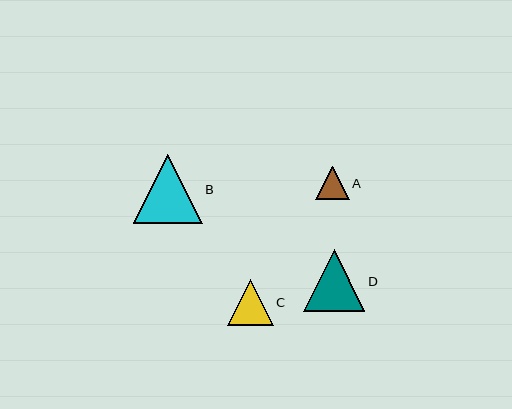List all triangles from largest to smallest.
From largest to smallest: B, D, C, A.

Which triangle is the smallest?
Triangle A is the smallest with a size of approximately 34 pixels.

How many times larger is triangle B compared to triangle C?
Triangle B is approximately 1.5 times the size of triangle C.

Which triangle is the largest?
Triangle B is the largest with a size of approximately 69 pixels.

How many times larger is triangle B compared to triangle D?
Triangle B is approximately 1.1 times the size of triangle D.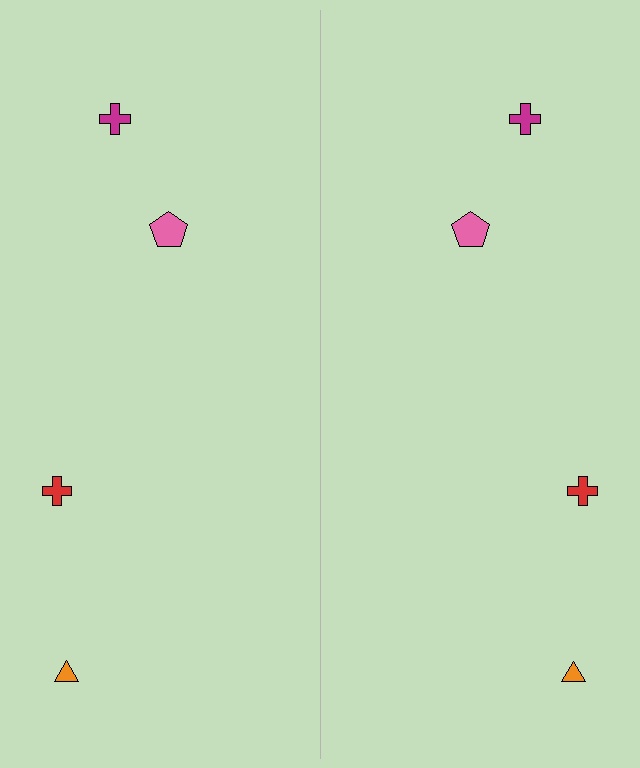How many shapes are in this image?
There are 8 shapes in this image.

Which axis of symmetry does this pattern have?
The pattern has a vertical axis of symmetry running through the center of the image.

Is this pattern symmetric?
Yes, this pattern has bilateral (reflection) symmetry.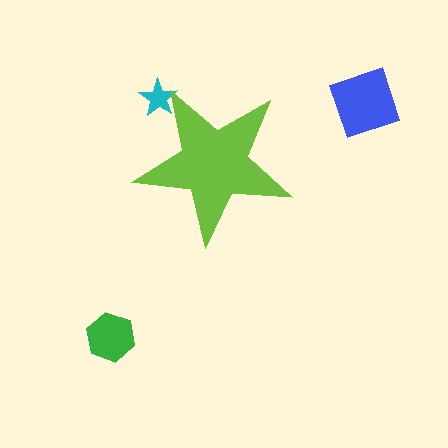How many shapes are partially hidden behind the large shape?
1 shape is partially hidden.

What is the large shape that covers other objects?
A lime star.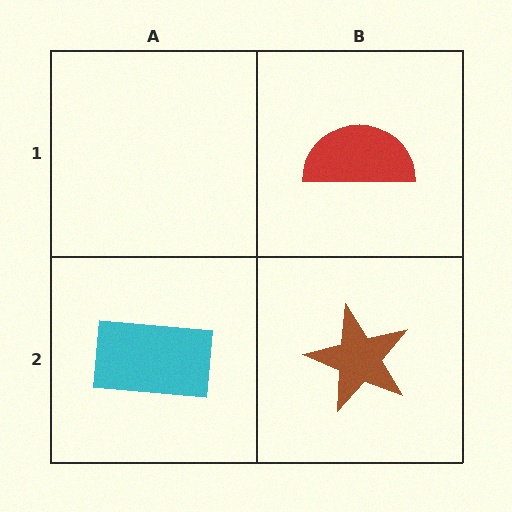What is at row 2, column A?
A cyan rectangle.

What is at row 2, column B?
A brown star.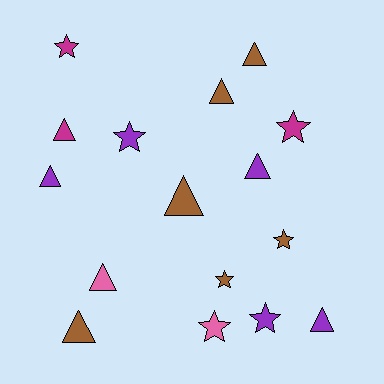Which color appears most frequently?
Brown, with 6 objects.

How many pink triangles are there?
There is 1 pink triangle.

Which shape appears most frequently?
Triangle, with 9 objects.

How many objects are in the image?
There are 16 objects.